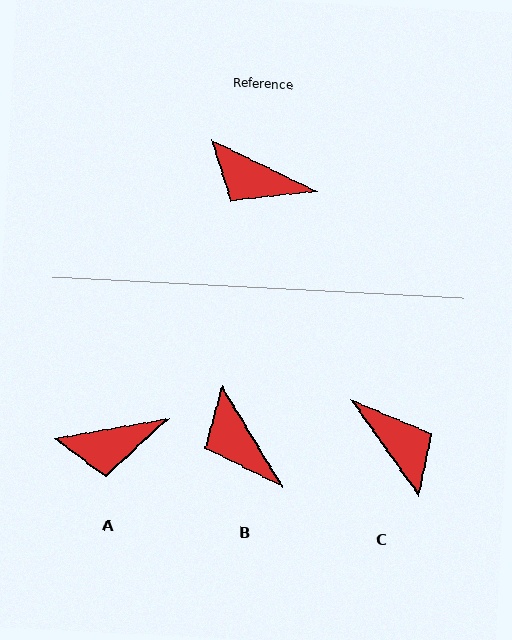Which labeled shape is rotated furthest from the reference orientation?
C, about 151 degrees away.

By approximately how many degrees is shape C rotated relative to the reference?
Approximately 151 degrees counter-clockwise.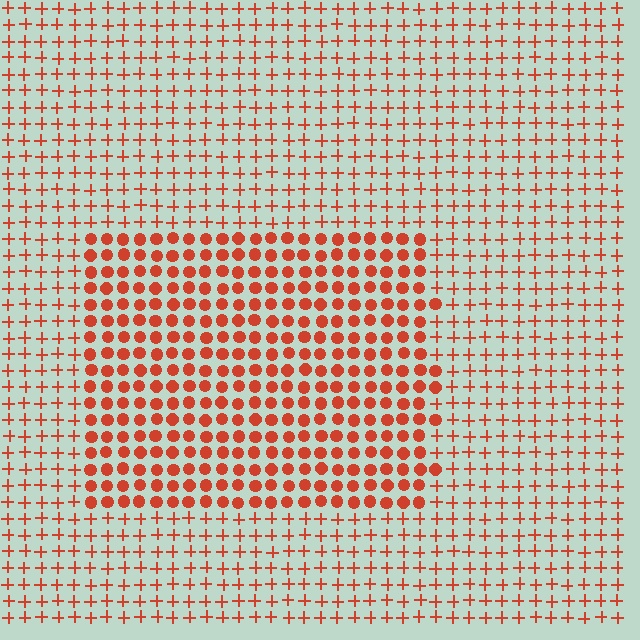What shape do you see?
I see a rectangle.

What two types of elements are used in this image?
The image uses circles inside the rectangle region and plus signs outside it.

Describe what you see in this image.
The image is filled with small red elements arranged in a uniform grid. A rectangle-shaped region contains circles, while the surrounding area contains plus signs. The boundary is defined purely by the change in element shape.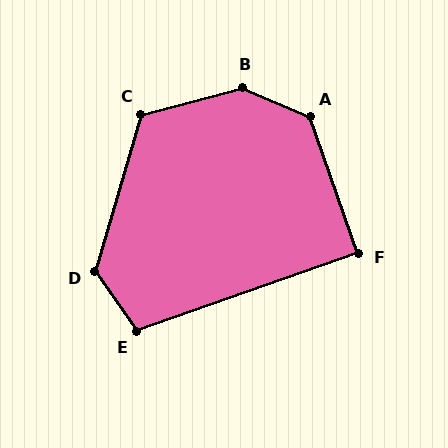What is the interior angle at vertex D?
Approximately 128 degrees (obtuse).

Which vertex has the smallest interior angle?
F, at approximately 90 degrees.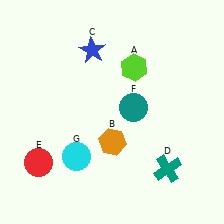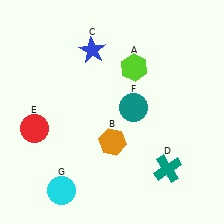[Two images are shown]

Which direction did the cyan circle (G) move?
The cyan circle (G) moved down.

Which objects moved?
The objects that moved are: the red circle (E), the cyan circle (G).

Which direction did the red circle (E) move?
The red circle (E) moved up.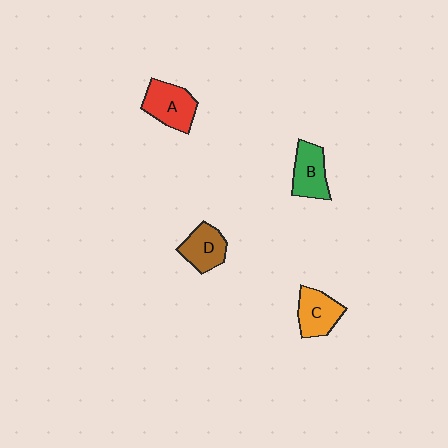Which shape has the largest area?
Shape A (red).